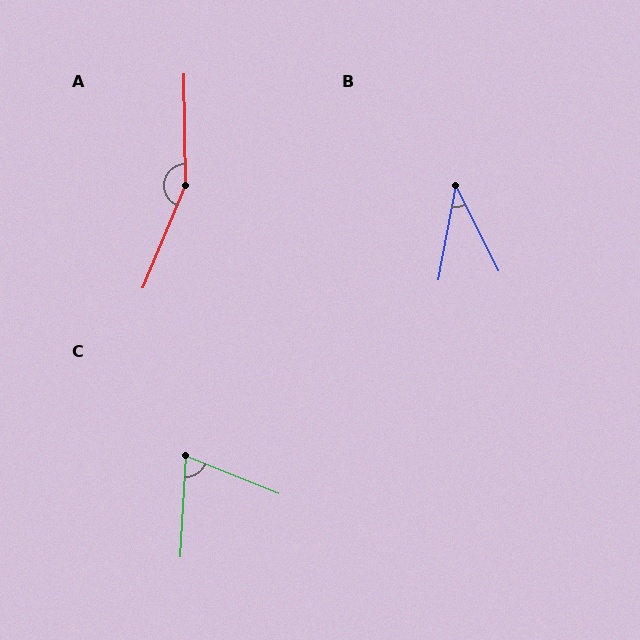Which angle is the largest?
A, at approximately 157 degrees.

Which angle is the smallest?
B, at approximately 37 degrees.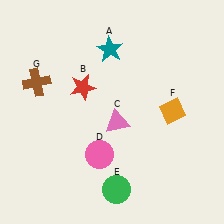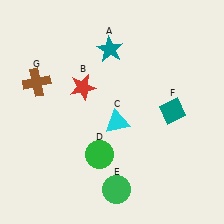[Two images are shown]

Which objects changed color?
C changed from pink to cyan. D changed from pink to green. F changed from orange to teal.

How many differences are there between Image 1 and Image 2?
There are 3 differences between the two images.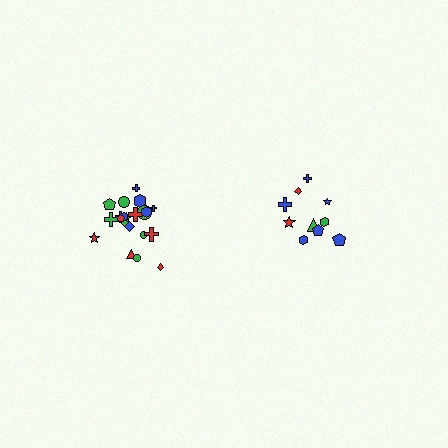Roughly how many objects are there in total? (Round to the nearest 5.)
Roughly 30 objects in total.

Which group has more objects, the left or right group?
The left group.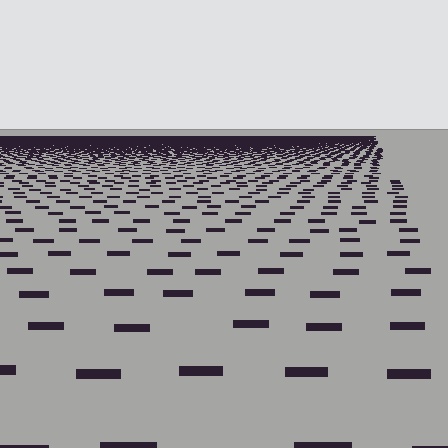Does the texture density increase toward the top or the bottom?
Density increases toward the top.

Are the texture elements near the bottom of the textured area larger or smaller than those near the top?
Larger. Near the bottom, elements are closer to the viewer and appear at a bigger on-screen size.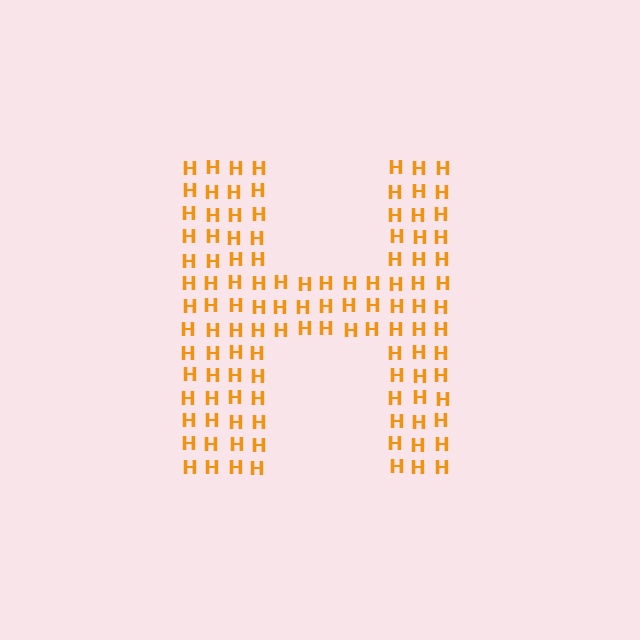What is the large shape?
The large shape is the letter H.